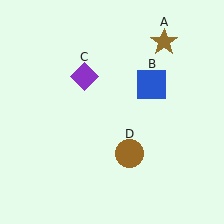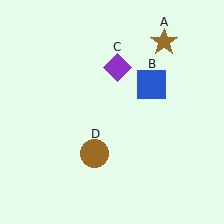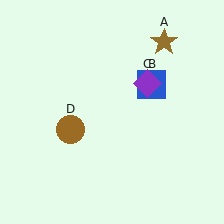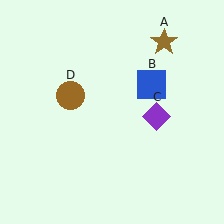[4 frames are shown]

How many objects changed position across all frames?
2 objects changed position: purple diamond (object C), brown circle (object D).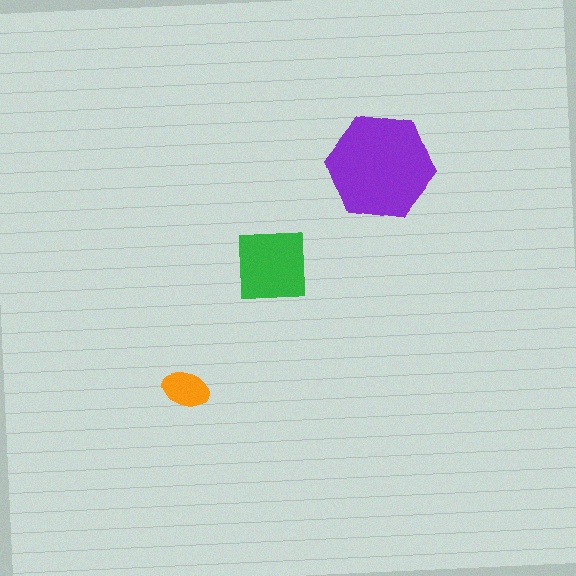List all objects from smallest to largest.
The orange ellipse, the green square, the purple hexagon.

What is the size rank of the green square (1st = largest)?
2nd.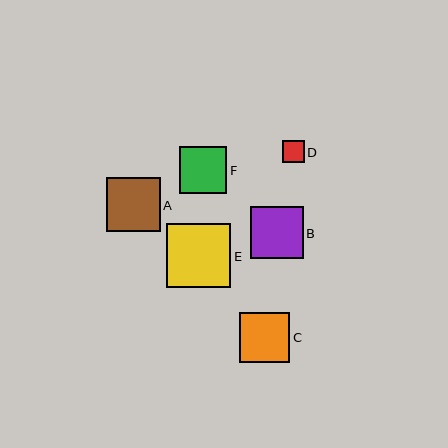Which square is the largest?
Square E is the largest with a size of approximately 64 pixels.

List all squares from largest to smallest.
From largest to smallest: E, A, B, C, F, D.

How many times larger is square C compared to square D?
Square C is approximately 2.3 times the size of square D.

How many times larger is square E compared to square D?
Square E is approximately 2.9 times the size of square D.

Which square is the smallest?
Square D is the smallest with a size of approximately 22 pixels.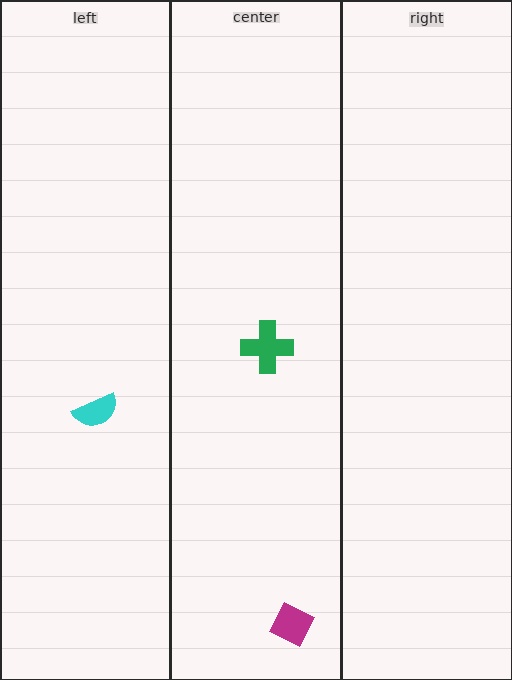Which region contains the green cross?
The center region.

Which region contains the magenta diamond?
The center region.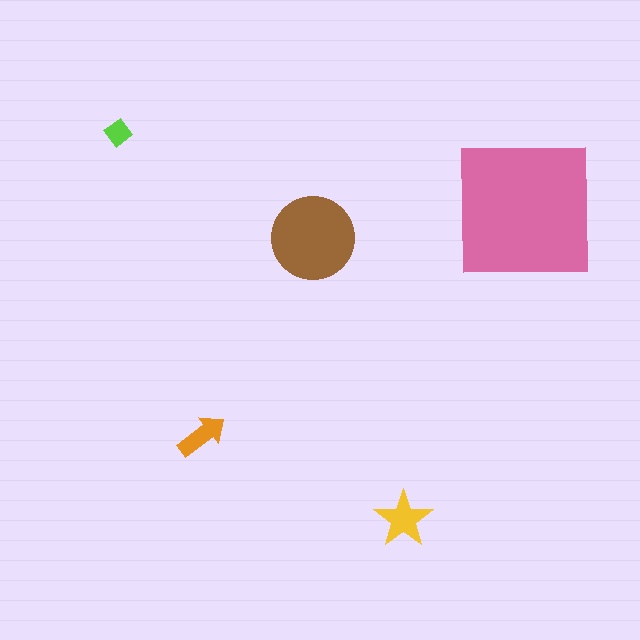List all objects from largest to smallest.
The pink square, the brown circle, the yellow star, the orange arrow, the lime diamond.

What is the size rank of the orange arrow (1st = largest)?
4th.